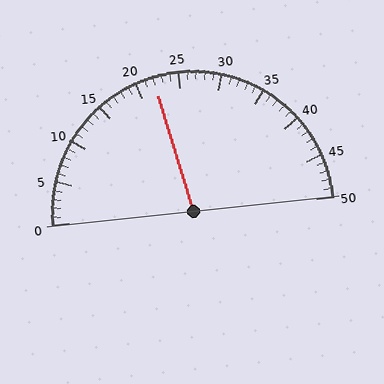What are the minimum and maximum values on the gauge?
The gauge ranges from 0 to 50.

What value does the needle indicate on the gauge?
The needle indicates approximately 22.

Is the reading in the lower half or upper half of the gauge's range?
The reading is in the lower half of the range (0 to 50).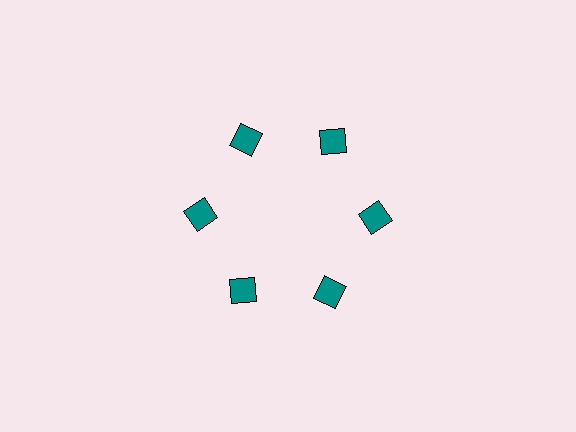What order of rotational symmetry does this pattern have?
This pattern has 6-fold rotational symmetry.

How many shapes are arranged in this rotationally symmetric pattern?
There are 6 shapes, arranged in 6 groups of 1.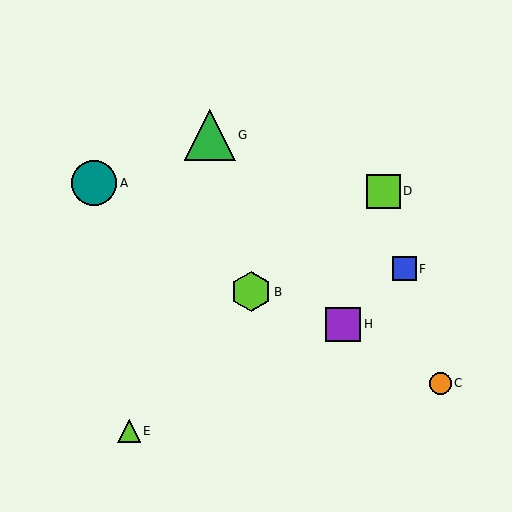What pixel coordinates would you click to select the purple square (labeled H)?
Click at (343, 324) to select the purple square H.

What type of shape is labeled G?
Shape G is a green triangle.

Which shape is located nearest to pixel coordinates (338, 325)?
The purple square (labeled H) at (343, 324) is nearest to that location.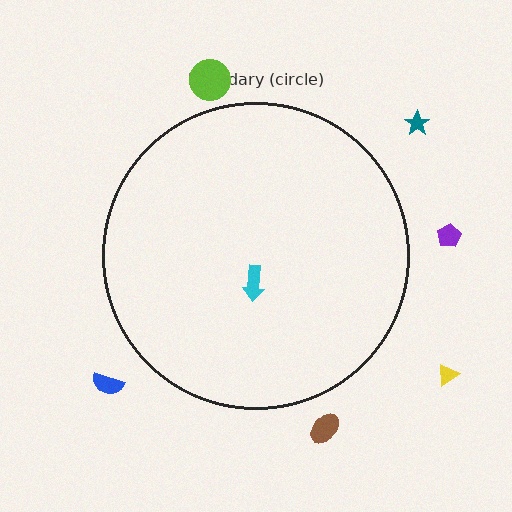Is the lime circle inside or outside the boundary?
Outside.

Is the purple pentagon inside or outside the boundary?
Outside.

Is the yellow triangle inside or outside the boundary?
Outside.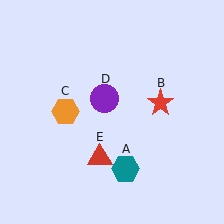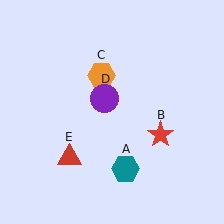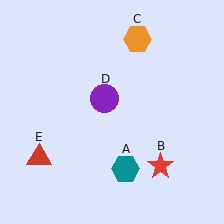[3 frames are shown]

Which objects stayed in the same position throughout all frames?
Teal hexagon (object A) and purple circle (object D) remained stationary.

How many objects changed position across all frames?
3 objects changed position: red star (object B), orange hexagon (object C), red triangle (object E).